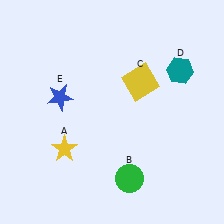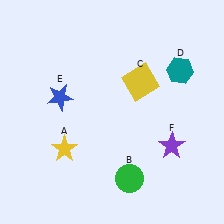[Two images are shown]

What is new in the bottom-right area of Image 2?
A purple star (F) was added in the bottom-right area of Image 2.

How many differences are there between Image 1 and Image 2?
There is 1 difference between the two images.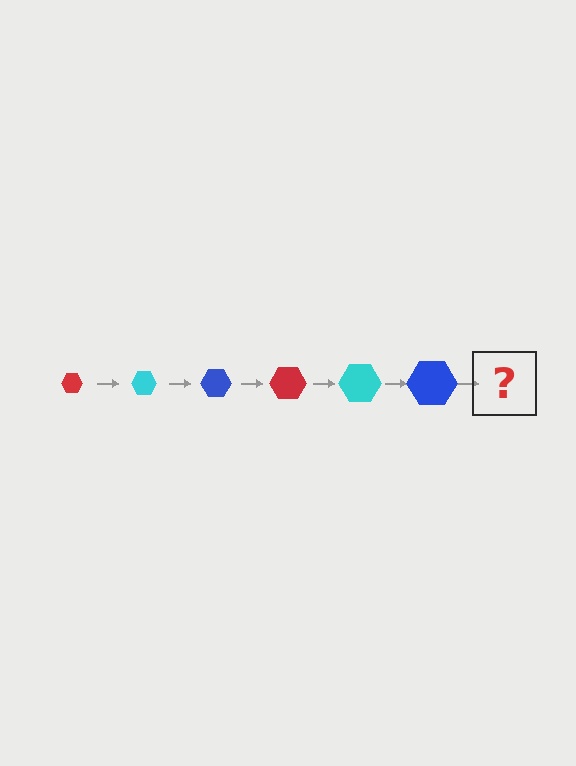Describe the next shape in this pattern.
It should be a red hexagon, larger than the previous one.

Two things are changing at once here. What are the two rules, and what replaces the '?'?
The two rules are that the hexagon grows larger each step and the color cycles through red, cyan, and blue. The '?' should be a red hexagon, larger than the previous one.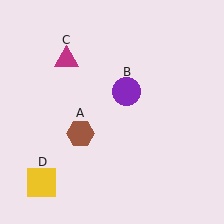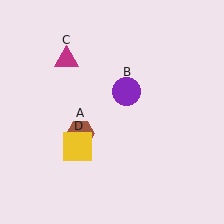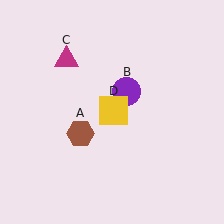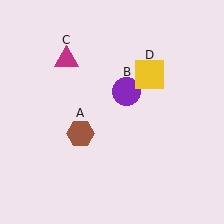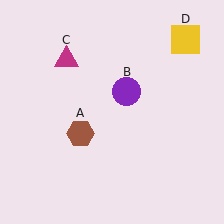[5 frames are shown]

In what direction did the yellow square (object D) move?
The yellow square (object D) moved up and to the right.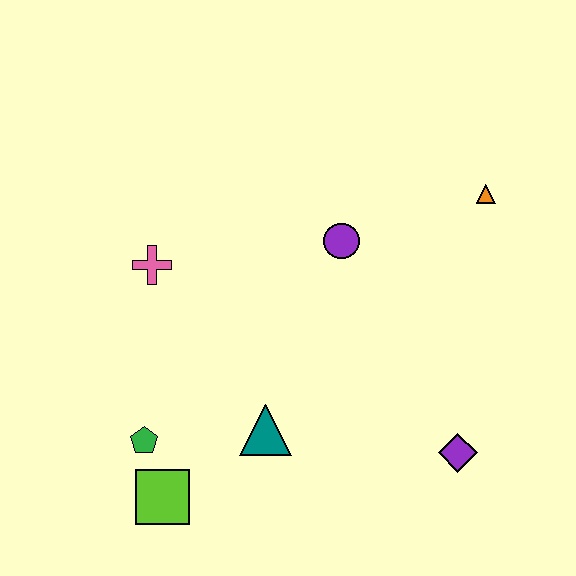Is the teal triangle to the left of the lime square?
No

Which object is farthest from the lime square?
The orange triangle is farthest from the lime square.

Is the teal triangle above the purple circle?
No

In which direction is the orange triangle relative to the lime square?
The orange triangle is to the right of the lime square.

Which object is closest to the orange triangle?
The purple circle is closest to the orange triangle.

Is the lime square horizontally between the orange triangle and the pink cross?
Yes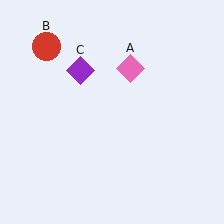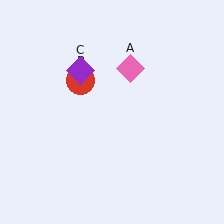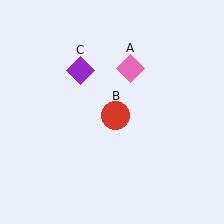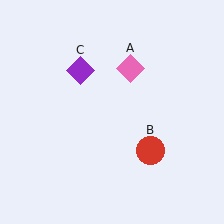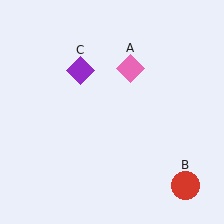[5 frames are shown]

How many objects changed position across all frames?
1 object changed position: red circle (object B).